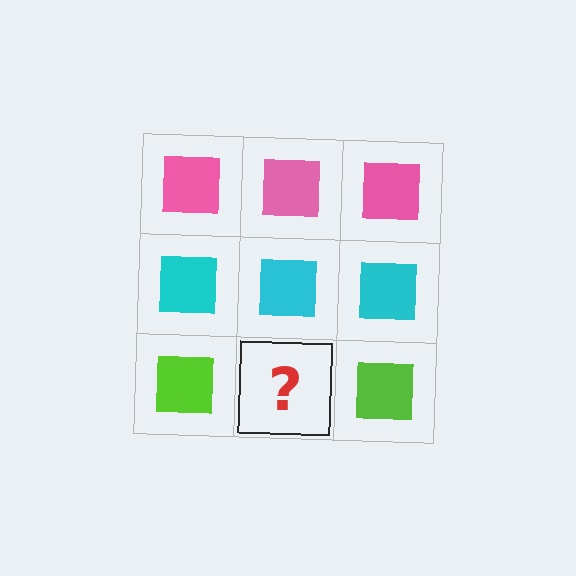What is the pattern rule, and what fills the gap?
The rule is that each row has a consistent color. The gap should be filled with a lime square.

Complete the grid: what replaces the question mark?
The question mark should be replaced with a lime square.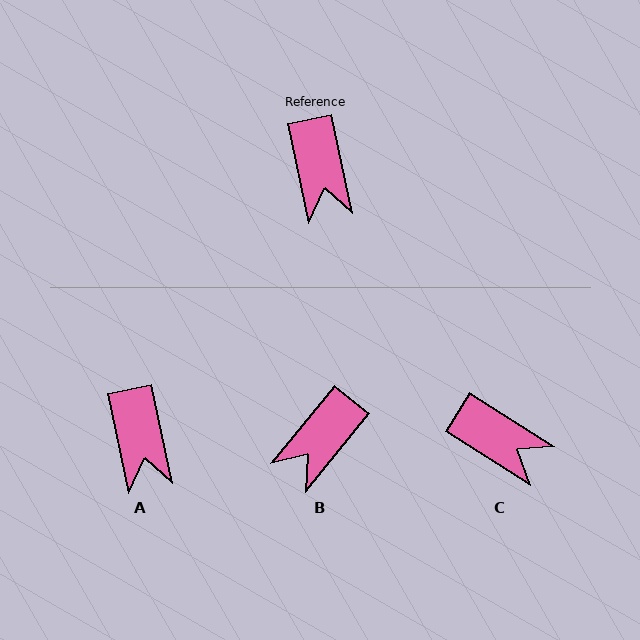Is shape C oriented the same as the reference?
No, it is off by about 46 degrees.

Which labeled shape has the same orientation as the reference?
A.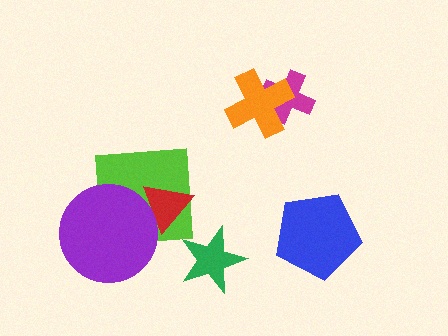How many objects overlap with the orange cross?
1 object overlaps with the orange cross.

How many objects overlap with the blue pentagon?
0 objects overlap with the blue pentagon.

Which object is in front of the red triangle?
The purple circle is in front of the red triangle.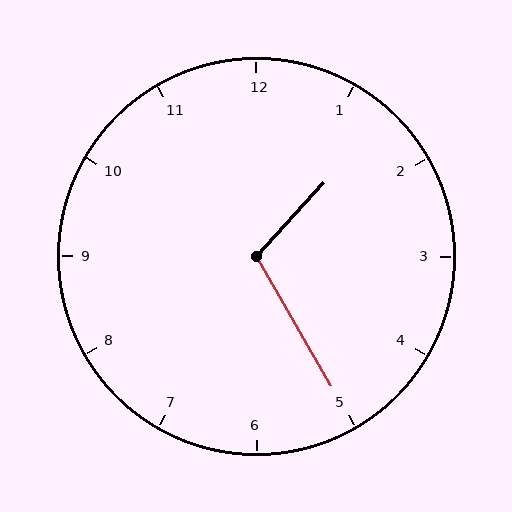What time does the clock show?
1:25.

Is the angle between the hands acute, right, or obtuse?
It is obtuse.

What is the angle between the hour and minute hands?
Approximately 108 degrees.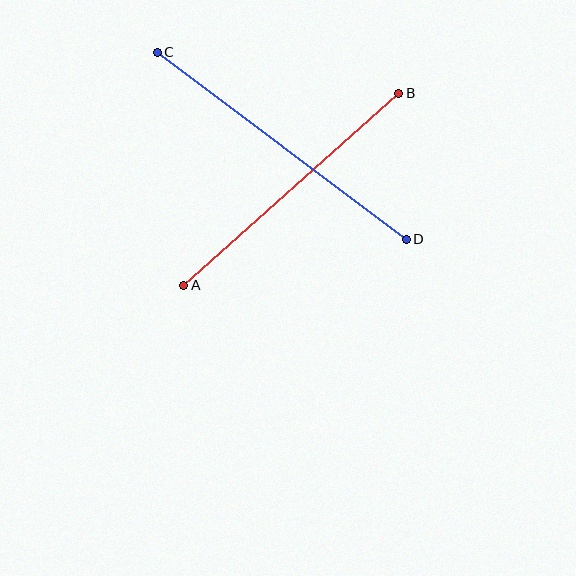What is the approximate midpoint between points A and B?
The midpoint is at approximately (291, 189) pixels.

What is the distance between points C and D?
The distance is approximately 312 pixels.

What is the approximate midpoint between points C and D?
The midpoint is at approximately (282, 146) pixels.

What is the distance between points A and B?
The distance is approximately 288 pixels.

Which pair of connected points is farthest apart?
Points C and D are farthest apart.